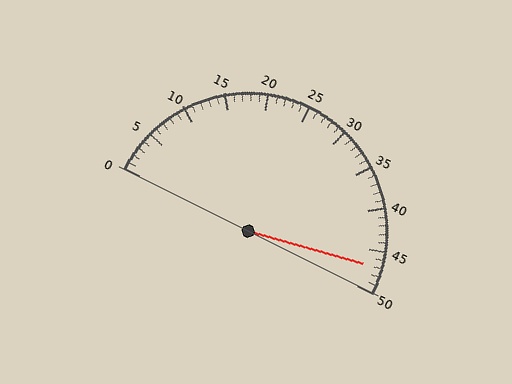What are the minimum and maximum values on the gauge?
The gauge ranges from 0 to 50.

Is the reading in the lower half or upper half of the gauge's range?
The reading is in the upper half of the range (0 to 50).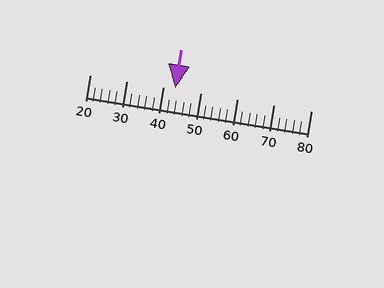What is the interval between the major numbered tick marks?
The major tick marks are spaced 10 units apart.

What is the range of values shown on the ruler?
The ruler shows values from 20 to 80.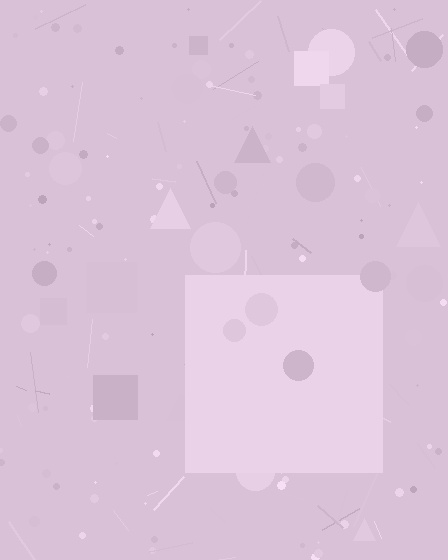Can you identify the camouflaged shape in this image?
The camouflaged shape is a square.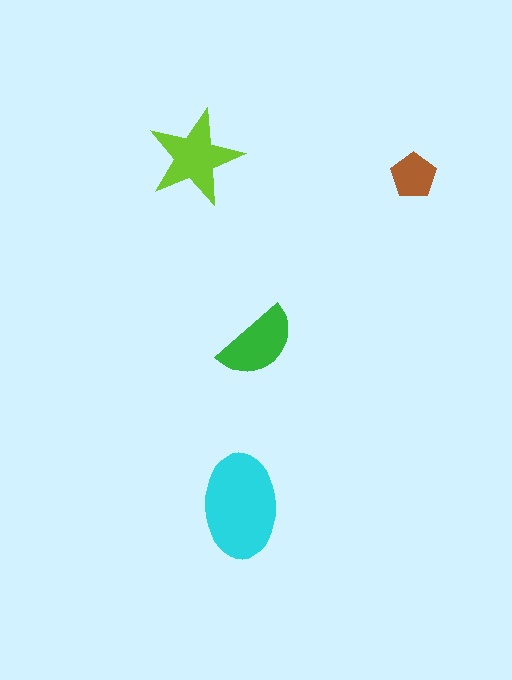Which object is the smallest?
The brown pentagon.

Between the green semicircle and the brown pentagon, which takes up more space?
The green semicircle.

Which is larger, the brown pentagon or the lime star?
The lime star.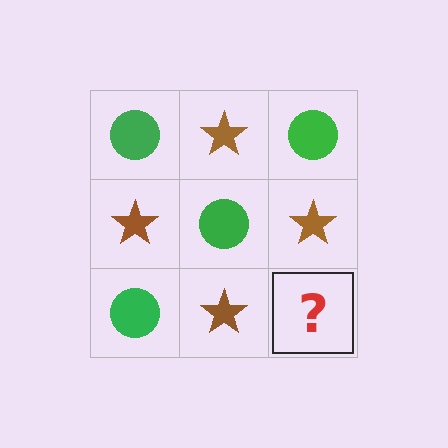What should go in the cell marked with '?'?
The missing cell should contain a green circle.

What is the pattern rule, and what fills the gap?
The rule is that it alternates green circle and brown star in a checkerboard pattern. The gap should be filled with a green circle.